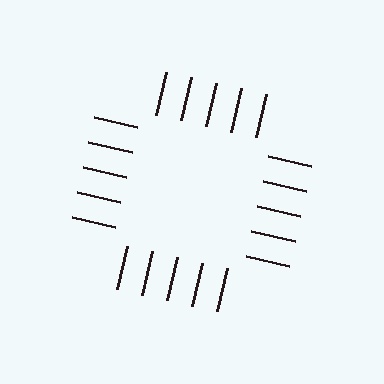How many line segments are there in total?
20 — 5 along each of the 4 edges.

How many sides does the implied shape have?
4 sides — the line-ends trace a square.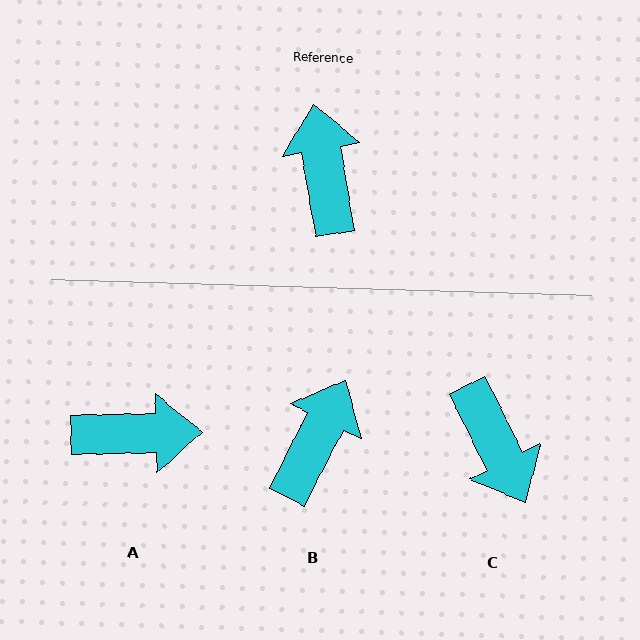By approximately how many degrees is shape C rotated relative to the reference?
Approximately 163 degrees clockwise.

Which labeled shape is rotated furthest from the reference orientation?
C, about 163 degrees away.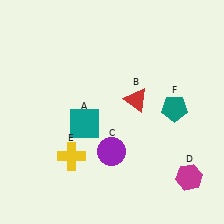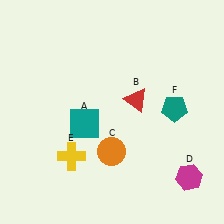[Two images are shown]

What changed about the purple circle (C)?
In Image 1, C is purple. In Image 2, it changed to orange.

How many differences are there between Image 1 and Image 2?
There is 1 difference between the two images.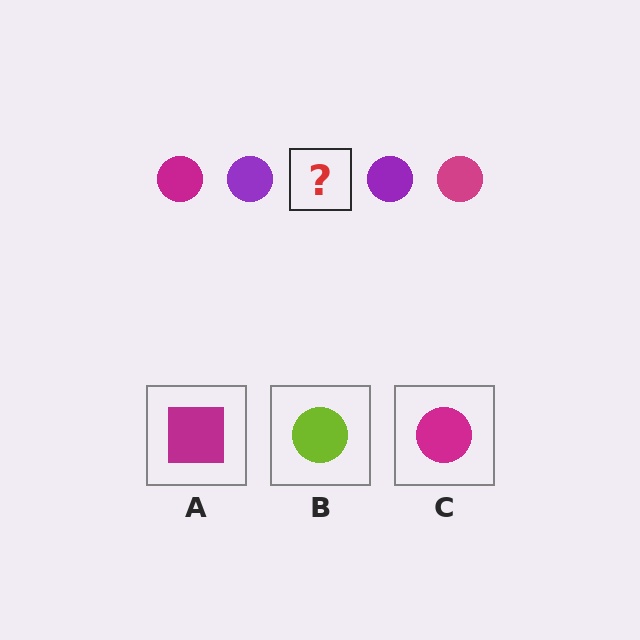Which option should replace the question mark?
Option C.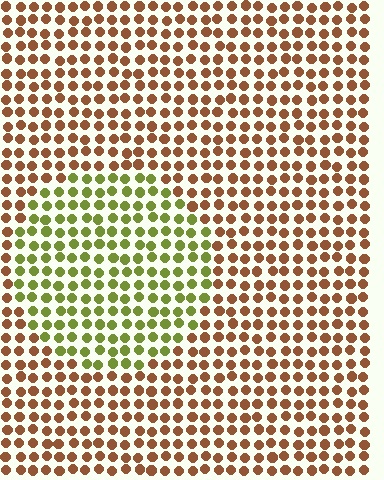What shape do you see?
I see a circle.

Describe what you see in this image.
The image is filled with small brown elements in a uniform arrangement. A circle-shaped region is visible where the elements are tinted to a slightly different hue, forming a subtle color boundary.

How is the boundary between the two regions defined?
The boundary is defined purely by a slight shift in hue (about 60 degrees). Spacing, size, and orientation are identical on both sides.